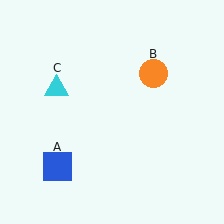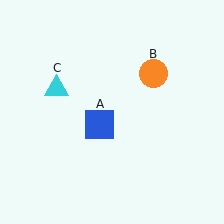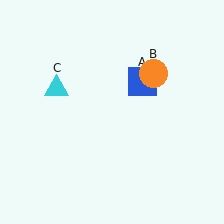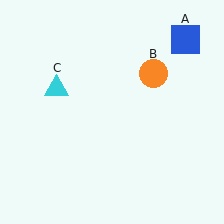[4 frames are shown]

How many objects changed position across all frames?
1 object changed position: blue square (object A).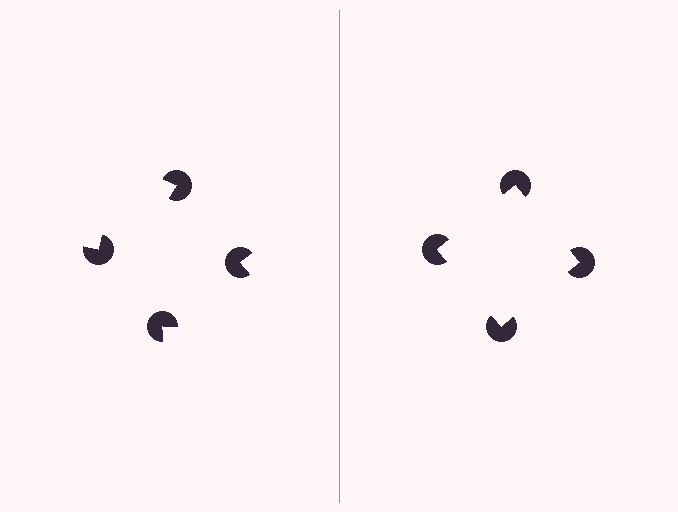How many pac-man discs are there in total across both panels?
8 — 4 on each side.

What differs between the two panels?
The pac-man discs are positioned identically on both sides; only the wedge orientations differ. On the right they align to a square; on the left they are misaligned.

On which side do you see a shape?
An illusory square appears on the right side. On the left side the wedge cuts are rotated, so no coherent shape forms.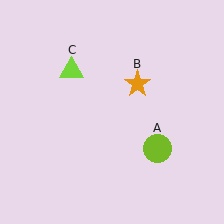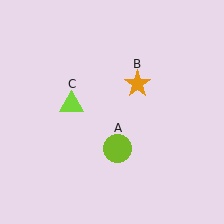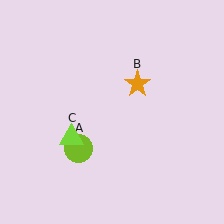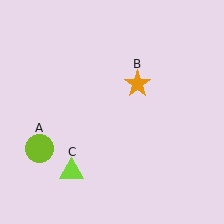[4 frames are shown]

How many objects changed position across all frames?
2 objects changed position: lime circle (object A), lime triangle (object C).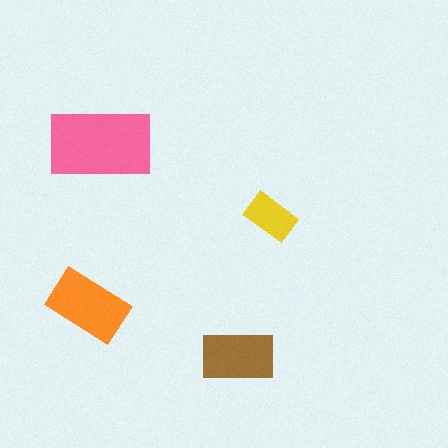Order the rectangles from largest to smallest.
the pink one, the orange one, the brown one, the yellow one.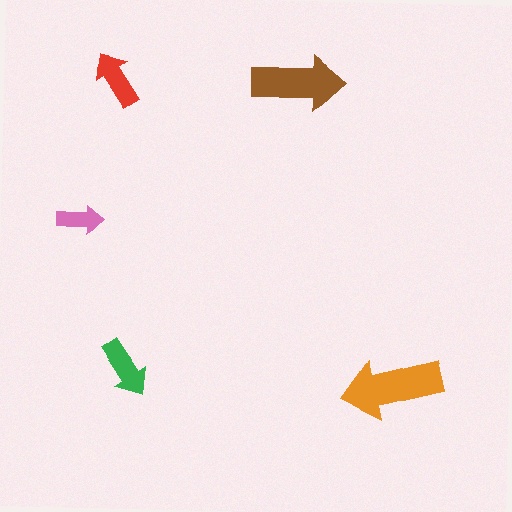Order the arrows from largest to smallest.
the orange one, the brown one, the green one, the red one, the pink one.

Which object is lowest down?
The orange arrow is bottommost.